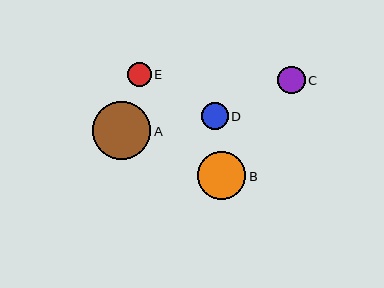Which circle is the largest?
Circle A is the largest with a size of approximately 58 pixels.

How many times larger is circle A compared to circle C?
Circle A is approximately 2.1 times the size of circle C.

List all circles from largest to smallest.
From largest to smallest: A, B, C, D, E.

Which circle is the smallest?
Circle E is the smallest with a size of approximately 24 pixels.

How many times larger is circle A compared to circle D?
Circle A is approximately 2.2 times the size of circle D.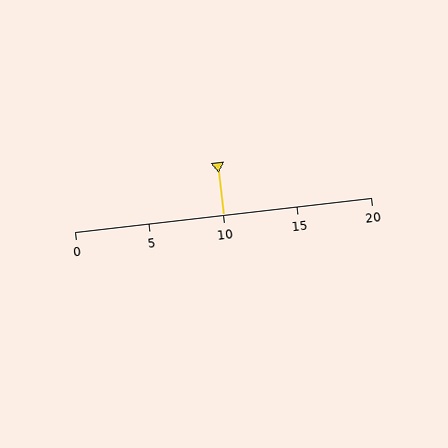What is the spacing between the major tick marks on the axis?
The major ticks are spaced 5 apart.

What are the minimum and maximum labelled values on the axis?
The axis runs from 0 to 20.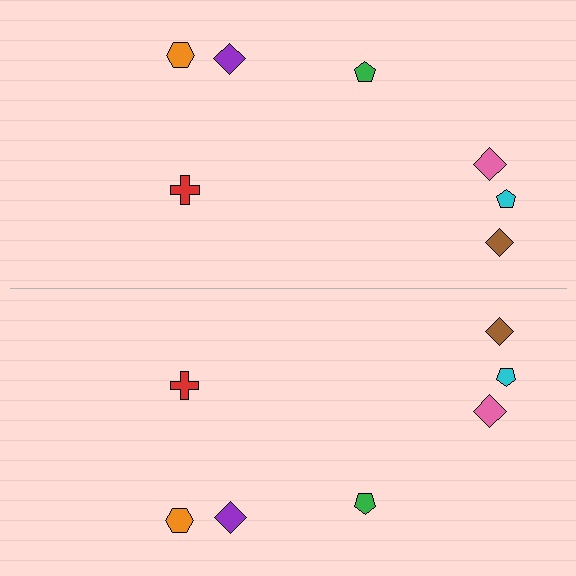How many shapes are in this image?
There are 14 shapes in this image.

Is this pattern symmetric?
Yes, this pattern has bilateral (reflection) symmetry.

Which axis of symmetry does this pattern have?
The pattern has a horizontal axis of symmetry running through the center of the image.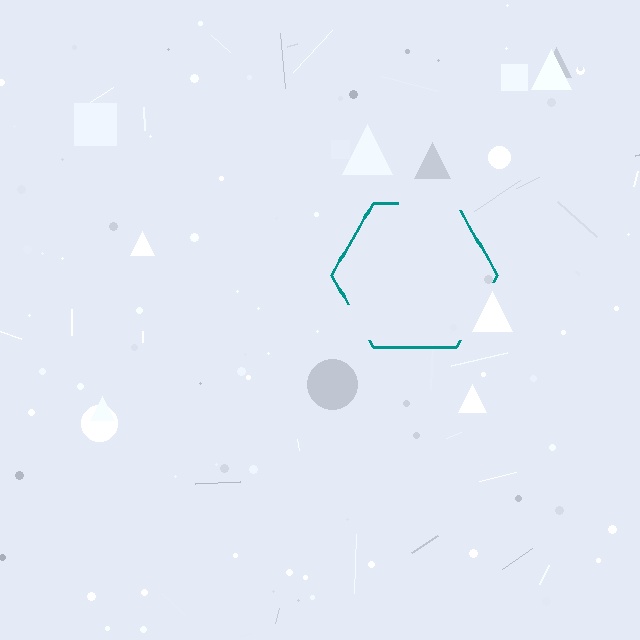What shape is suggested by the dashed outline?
The dashed outline suggests a hexagon.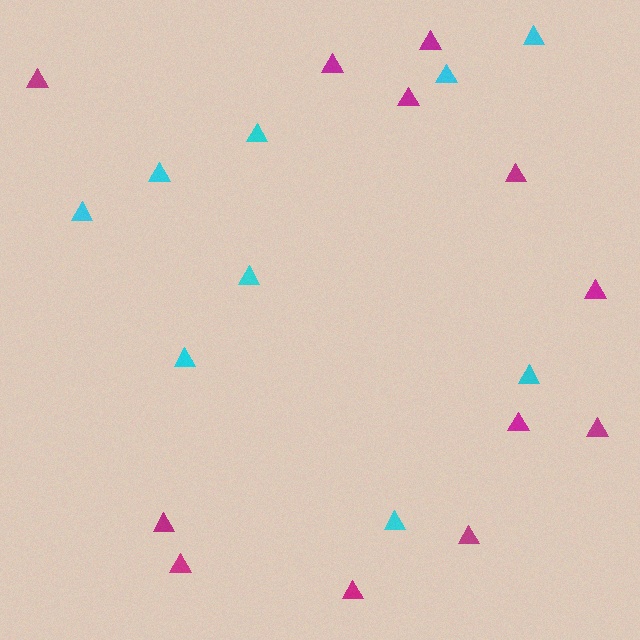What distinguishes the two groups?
There are 2 groups: one group of magenta triangles (12) and one group of cyan triangles (9).